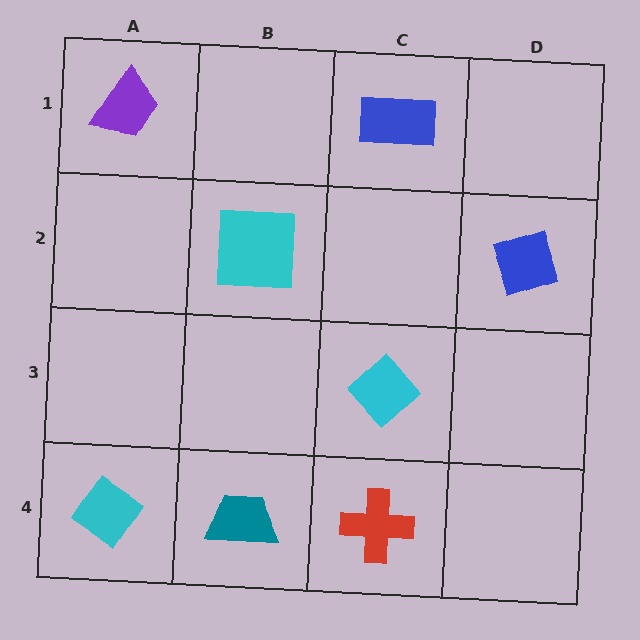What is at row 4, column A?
A cyan diamond.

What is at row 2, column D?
A blue diamond.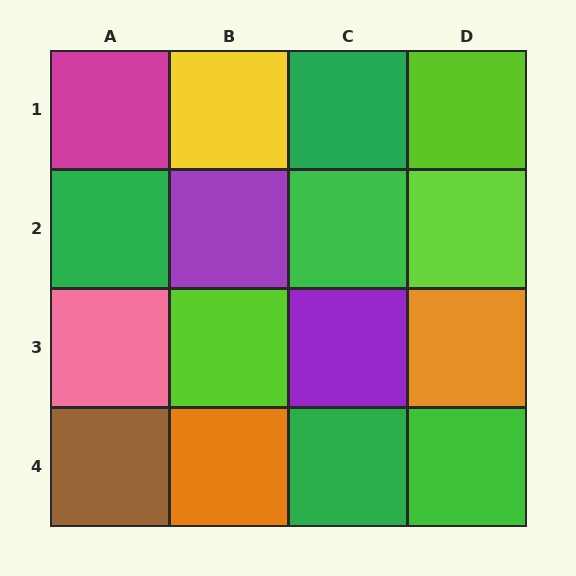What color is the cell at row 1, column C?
Green.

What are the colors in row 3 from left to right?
Pink, lime, purple, orange.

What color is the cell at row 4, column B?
Orange.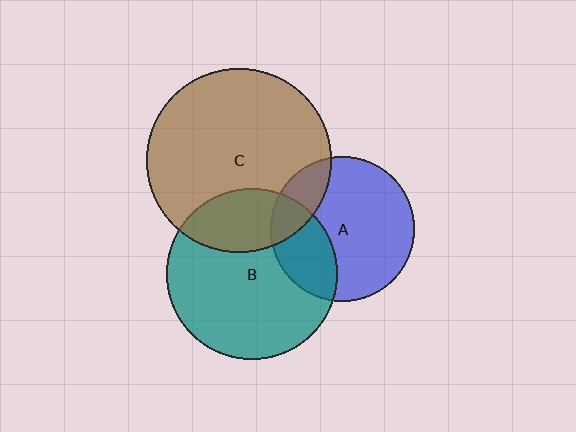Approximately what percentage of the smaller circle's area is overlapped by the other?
Approximately 30%.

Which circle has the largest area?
Circle C (brown).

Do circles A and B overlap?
Yes.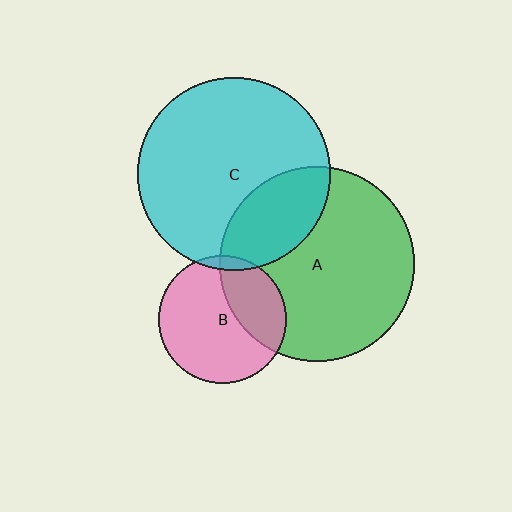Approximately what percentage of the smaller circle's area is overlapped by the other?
Approximately 25%.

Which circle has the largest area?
Circle A (green).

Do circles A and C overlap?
Yes.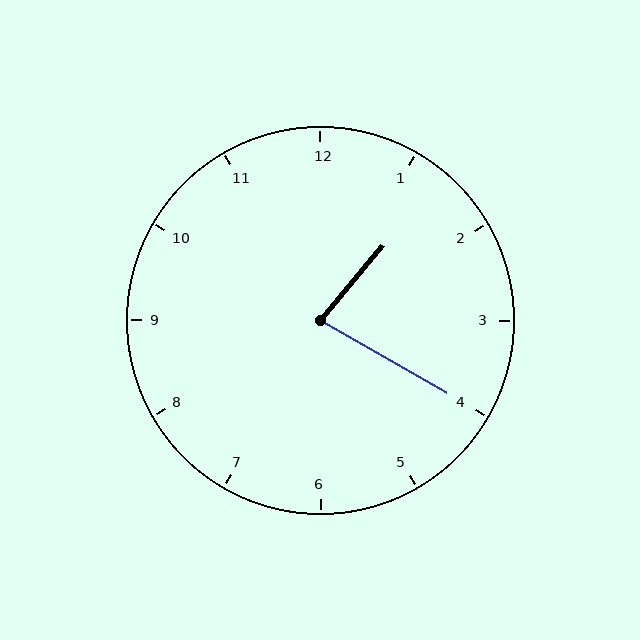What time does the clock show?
1:20.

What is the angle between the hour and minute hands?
Approximately 80 degrees.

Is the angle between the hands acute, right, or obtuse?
It is acute.